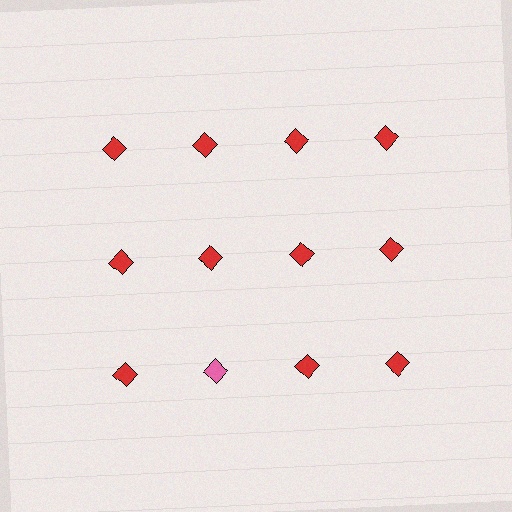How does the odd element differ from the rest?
It has a different color: pink instead of red.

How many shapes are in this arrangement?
There are 12 shapes arranged in a grid pattern.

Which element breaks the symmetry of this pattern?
The pink diamond in the third row, second from left column breaks the symmetry. All other shapes are red diamonds.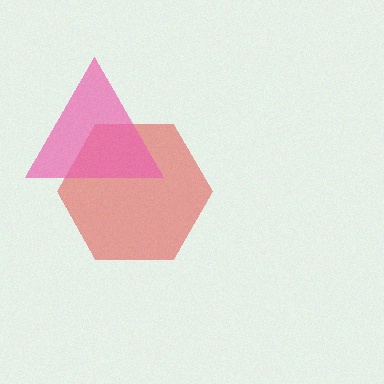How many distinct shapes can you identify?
There are 2 distinct shapes: a red hexagon, a pink triangle.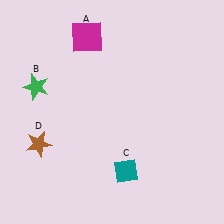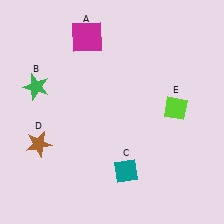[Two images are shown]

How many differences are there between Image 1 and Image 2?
There is 1 difference between the two images.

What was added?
A lime diamond (E) was added in Image 2.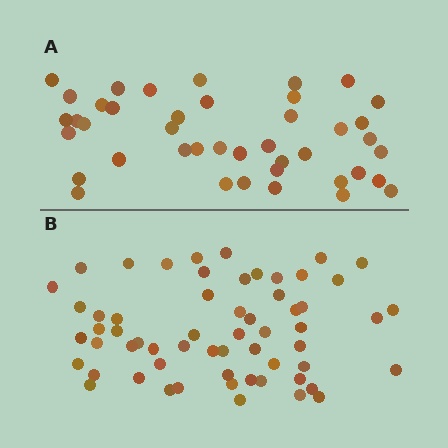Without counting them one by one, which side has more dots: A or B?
Region B (the bottom region) has more dots.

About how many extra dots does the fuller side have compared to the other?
Region B has approximately 20 more dots than region A.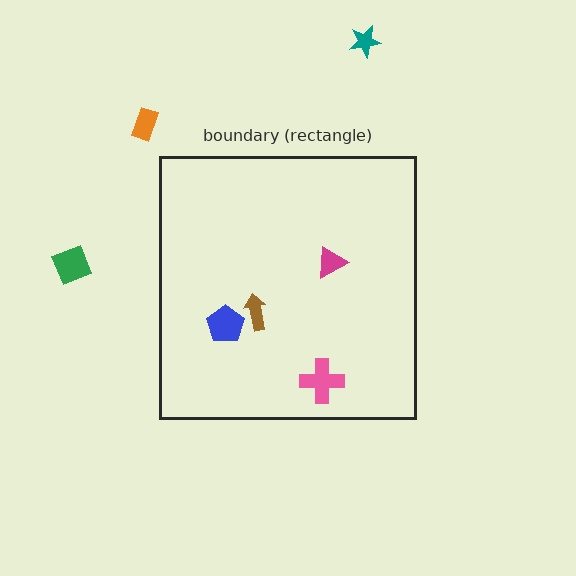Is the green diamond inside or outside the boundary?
Outside.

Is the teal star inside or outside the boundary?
Outside.